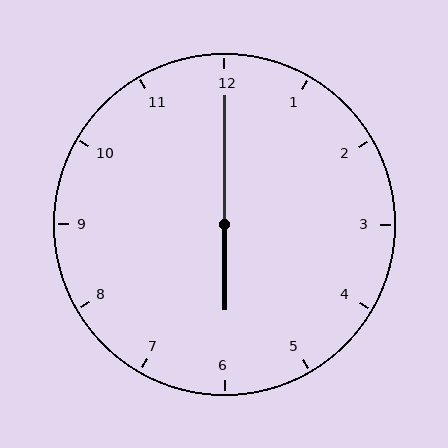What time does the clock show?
6:00.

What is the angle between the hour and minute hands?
Approximately 180 degrees.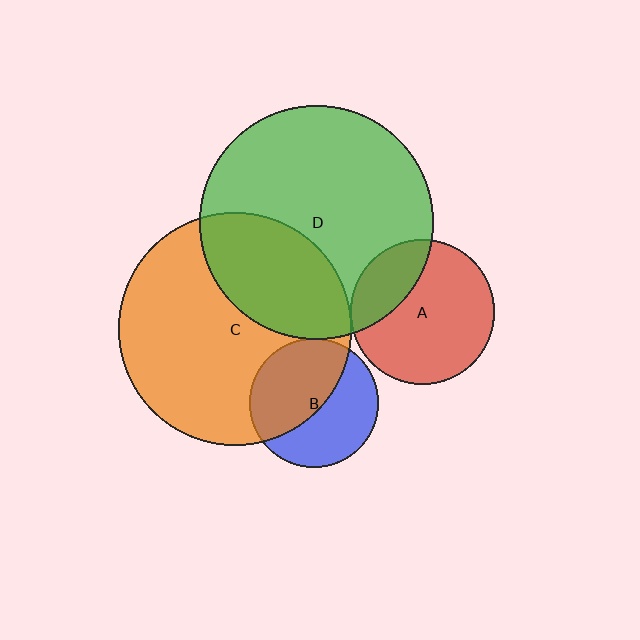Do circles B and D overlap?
Yes.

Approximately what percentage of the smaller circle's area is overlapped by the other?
Approximately 5%.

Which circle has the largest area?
Circle D (green).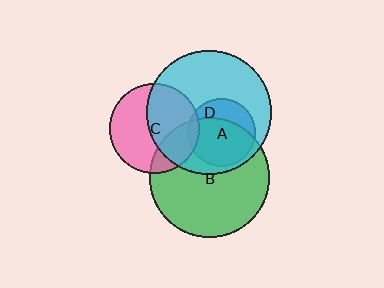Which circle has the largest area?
Circle D (cyan).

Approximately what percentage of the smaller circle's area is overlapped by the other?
Approximately 10%.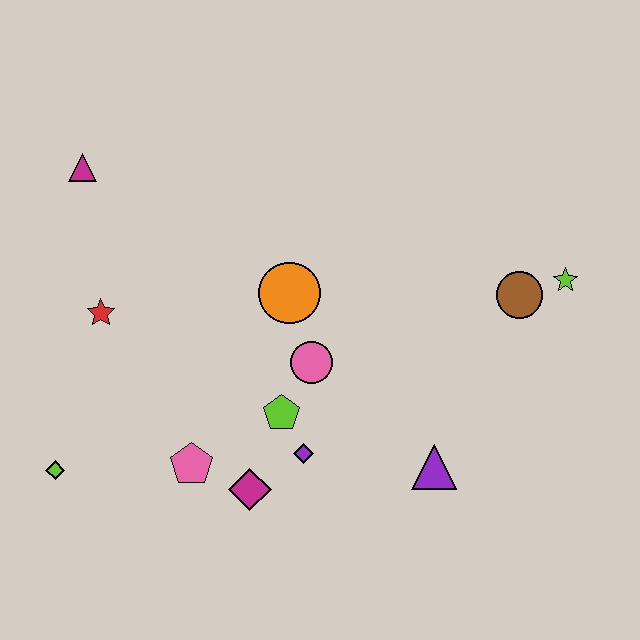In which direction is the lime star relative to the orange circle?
The lime star is to the right of the orange circle.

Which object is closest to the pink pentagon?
The magenta diamond is closest to the pink pentagon.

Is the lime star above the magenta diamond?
Yes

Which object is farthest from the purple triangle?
The magenta triangle is farthest from the purple triangle.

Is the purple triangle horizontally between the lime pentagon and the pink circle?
No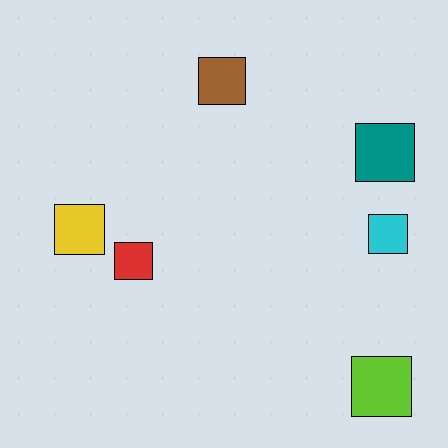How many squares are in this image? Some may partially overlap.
There are 6 squares.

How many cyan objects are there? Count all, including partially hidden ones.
There is 1 cyan object.